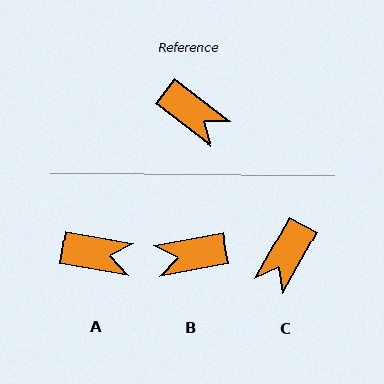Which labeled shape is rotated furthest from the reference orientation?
B, about 132 degrees away.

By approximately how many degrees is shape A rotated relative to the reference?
Approximately 28 degrees counter-clockwise.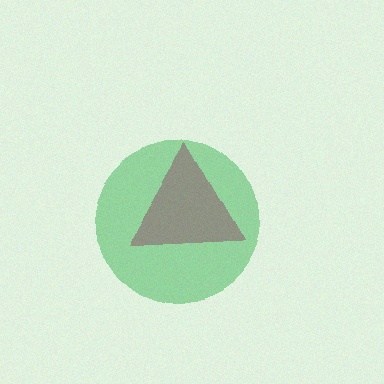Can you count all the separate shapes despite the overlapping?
Yes, there are 2 separate shapes.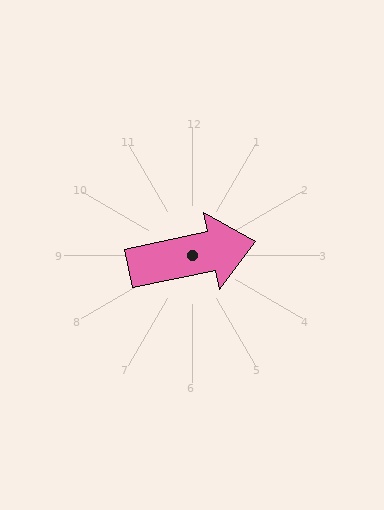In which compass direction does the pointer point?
East.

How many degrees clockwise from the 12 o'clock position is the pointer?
Approximately 78 degrees.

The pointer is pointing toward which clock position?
Roughly 3 o'clock.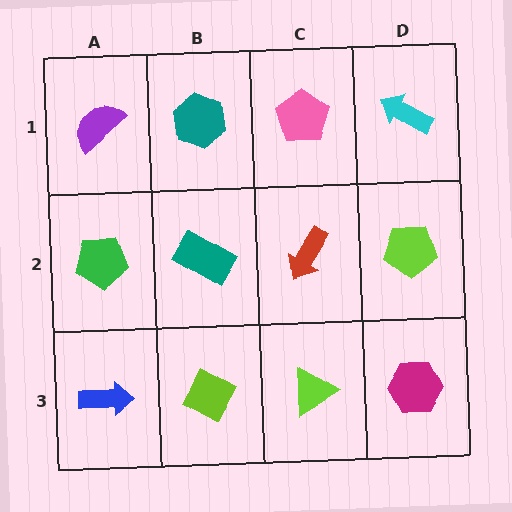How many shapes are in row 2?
4 shapes.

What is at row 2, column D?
A lime pentagon.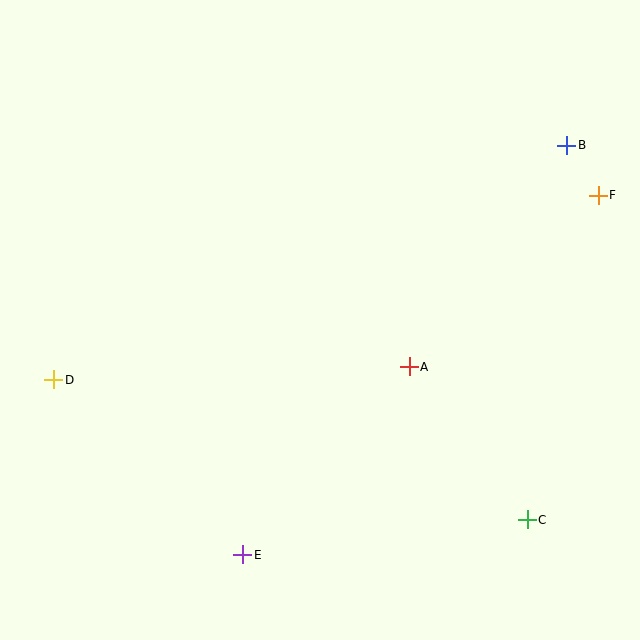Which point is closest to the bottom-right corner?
Point C is closest to the bottom-right corner.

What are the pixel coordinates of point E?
Point E is at (243, 555).